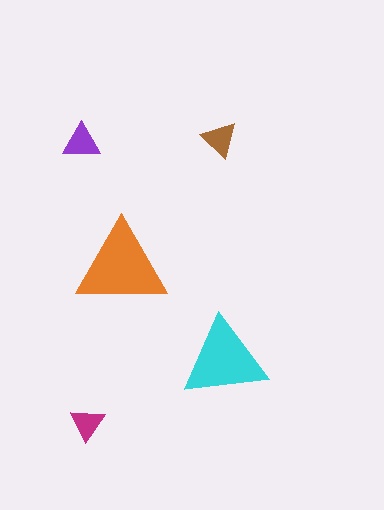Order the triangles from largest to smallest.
the orange one, the cyan one, the purple one, the brown one, the magenta one.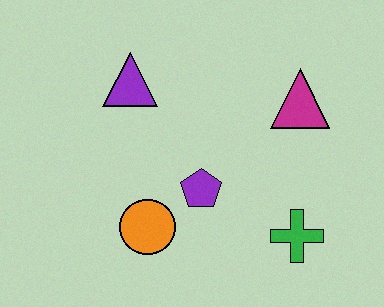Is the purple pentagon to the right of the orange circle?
Yes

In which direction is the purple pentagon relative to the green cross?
The purple pentagon is to the left of the green cross.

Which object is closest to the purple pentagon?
The orange circle is closest to the purple pentagon.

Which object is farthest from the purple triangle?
The green cross is farthest from the purple triangle.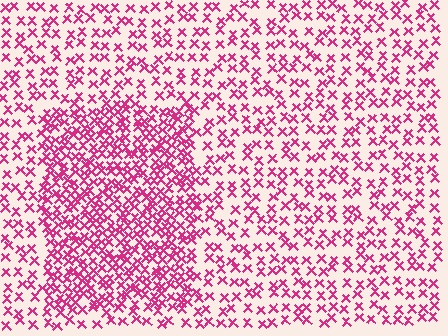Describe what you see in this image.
The image contains small magenta elements arranged at two different densities. A rectangle-shaped region is visible where the elements are more densely packed than the surrounding area.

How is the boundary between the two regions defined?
The boundary is defined by a change in element density (approximately 2.1x ratio). All elements are the same color, size, and shape.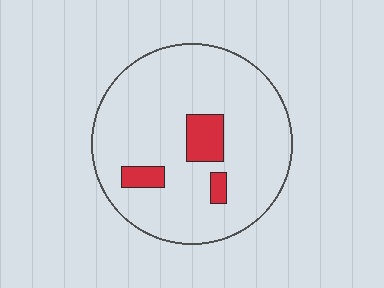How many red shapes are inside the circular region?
3.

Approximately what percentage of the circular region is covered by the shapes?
Approximately 10%.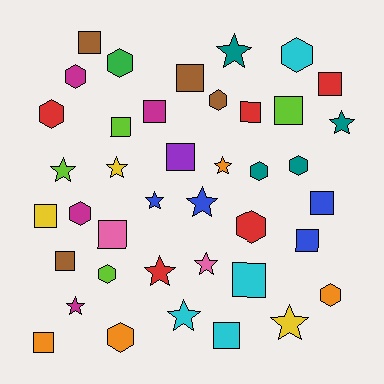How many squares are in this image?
There are 16 squares.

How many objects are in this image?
There are 40 objects.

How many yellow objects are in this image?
There are 3 yellow objects.